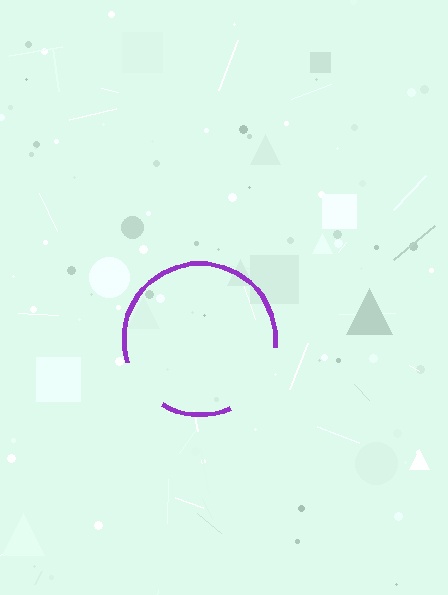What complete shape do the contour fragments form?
The contour fragments form a circle.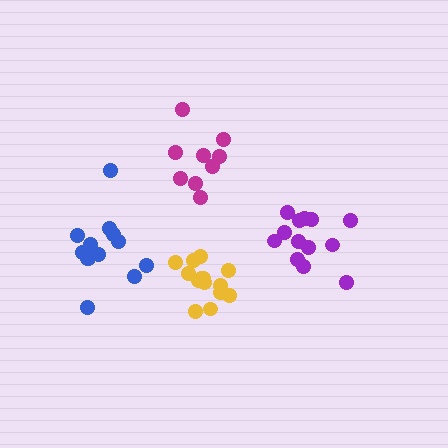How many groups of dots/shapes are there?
There are 4 groups.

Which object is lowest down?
The yellow cluster is bottommost.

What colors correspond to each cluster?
The clusters are colored: yellow, blue, magenta, purple.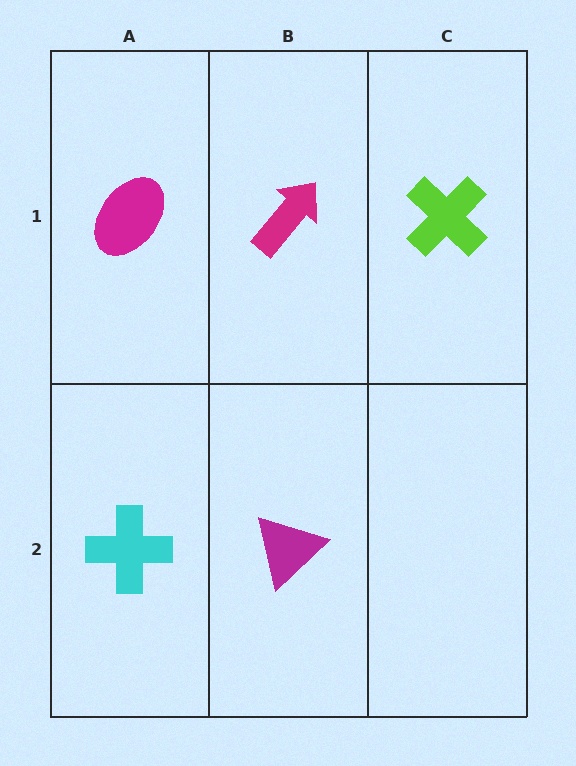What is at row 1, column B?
A magenta arrow.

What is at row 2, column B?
A magenta triangle.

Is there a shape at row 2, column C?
No, that cell is empty.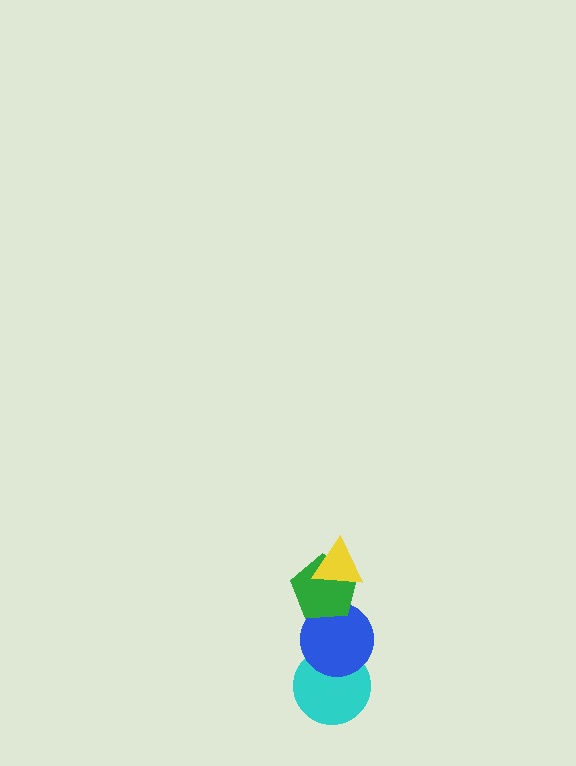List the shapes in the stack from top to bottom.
From top to bottom: the yellow triangle, the green pentagon, the blue circle, the cyan circle.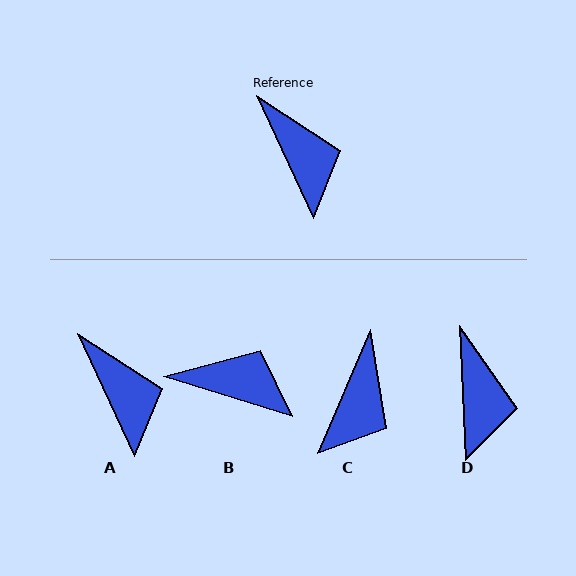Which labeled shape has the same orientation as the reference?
A.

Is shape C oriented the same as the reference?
No, it is off by about 48 degrees.